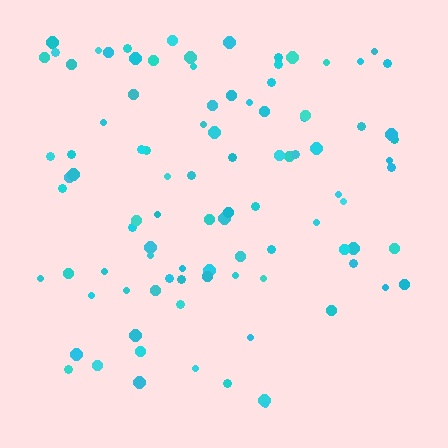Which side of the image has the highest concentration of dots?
The top.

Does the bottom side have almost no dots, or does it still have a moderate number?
Still a moderate number, just noticeably fewer than the top.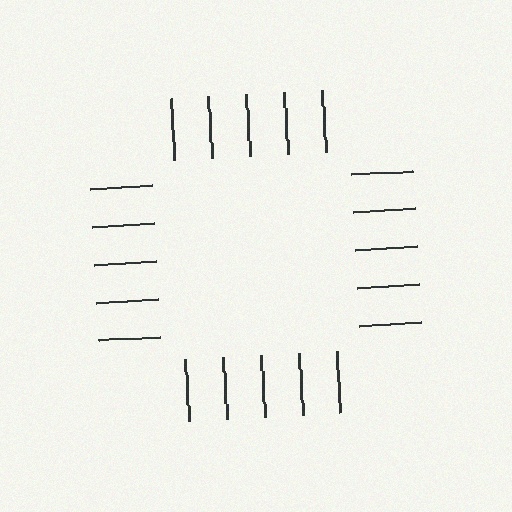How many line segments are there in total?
20 — 5 along each of the 4 edges.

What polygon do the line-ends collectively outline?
An illusory square — the line segments terminate on its edges but no continuous stroke is drawn.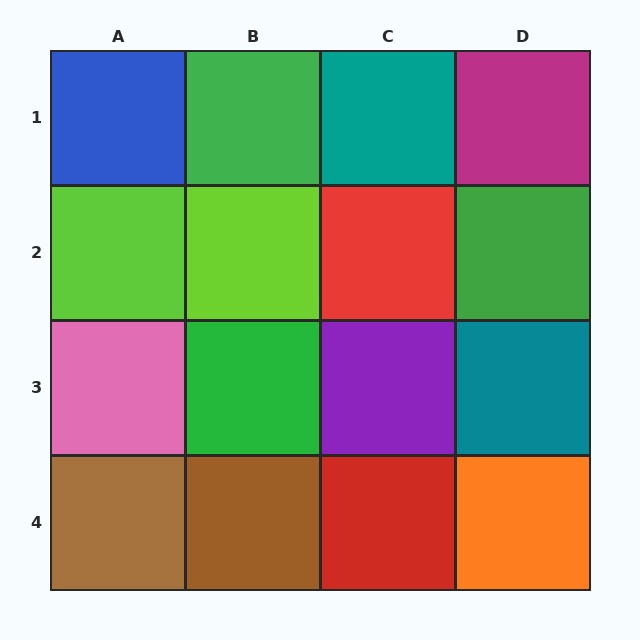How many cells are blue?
1 cell is blue.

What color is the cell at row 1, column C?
Teal.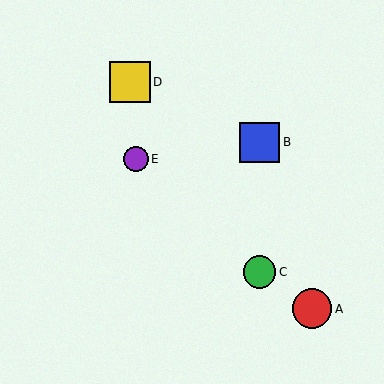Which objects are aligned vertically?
Objects B, C are aligned vertically.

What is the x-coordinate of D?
Object D is at x≈130.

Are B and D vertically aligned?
No, B is at x≈260 and D is at x≈130.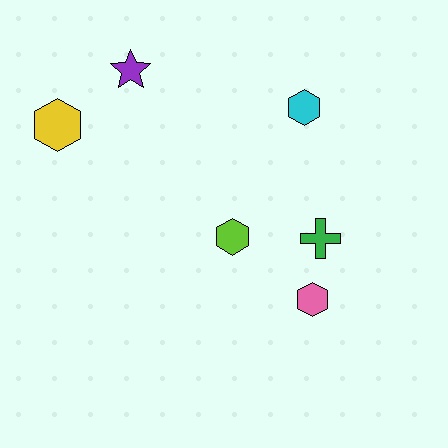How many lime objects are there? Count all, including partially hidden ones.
There is 1 lime object.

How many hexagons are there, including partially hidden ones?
There are 4 hexagons.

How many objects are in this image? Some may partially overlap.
There are 6 objects.